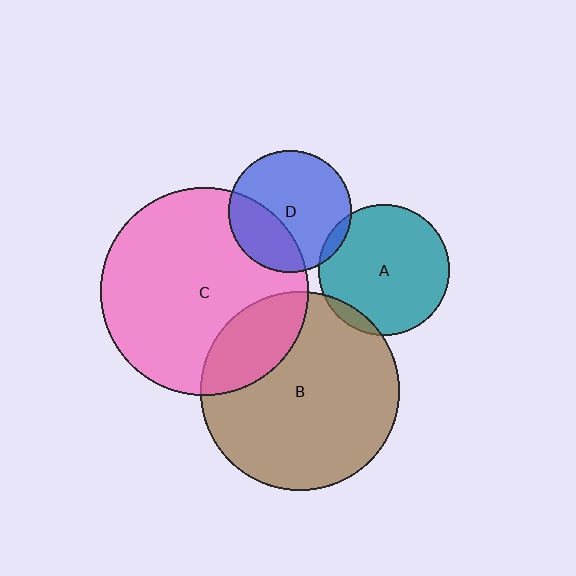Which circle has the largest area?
Circle C (pink).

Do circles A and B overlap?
Yes.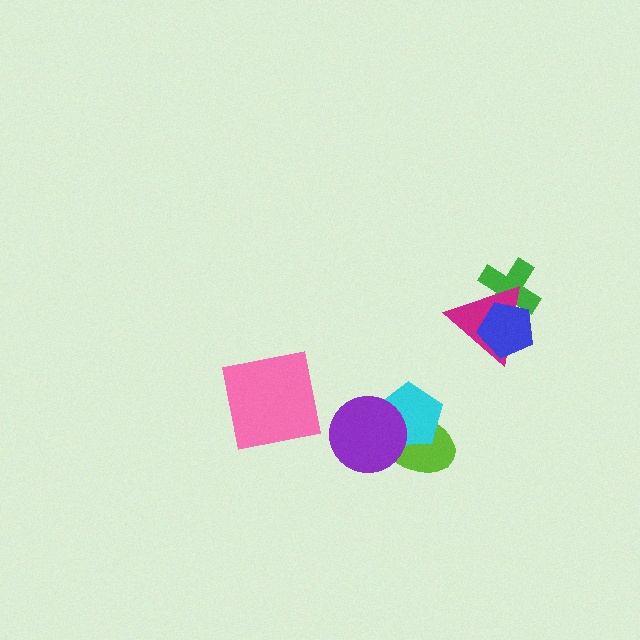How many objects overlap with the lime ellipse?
2 objects overlap with the lime ellipse.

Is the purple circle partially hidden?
No, no other shape covers it.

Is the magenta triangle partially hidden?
Yes, it is partially covered by another shape.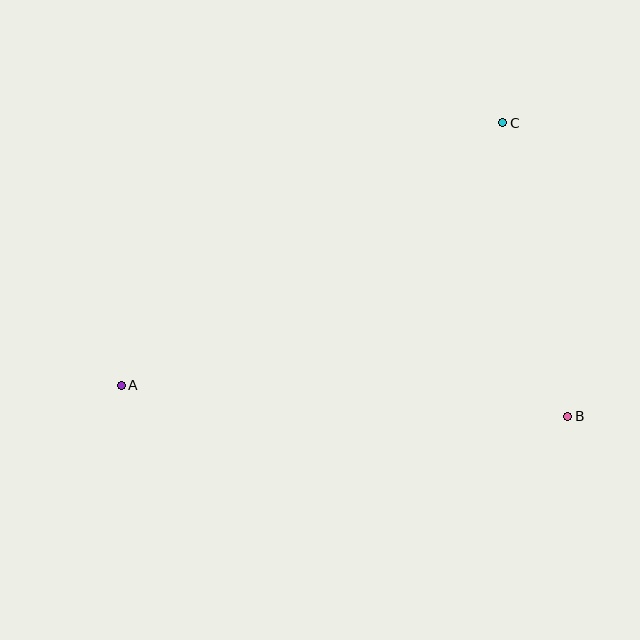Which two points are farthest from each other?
Points A and C are farthest from each other.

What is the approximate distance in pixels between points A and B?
The distance between A and B is approximately 447 pixels.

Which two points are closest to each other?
Points B and C are closest to each other.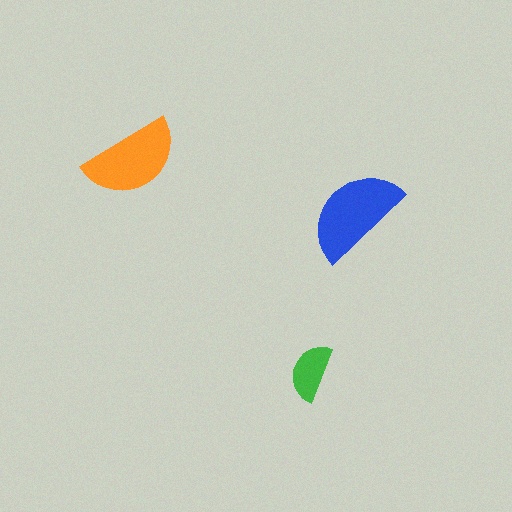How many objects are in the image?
There are 3 objects in the image.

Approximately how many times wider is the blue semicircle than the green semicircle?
About 2 times wider.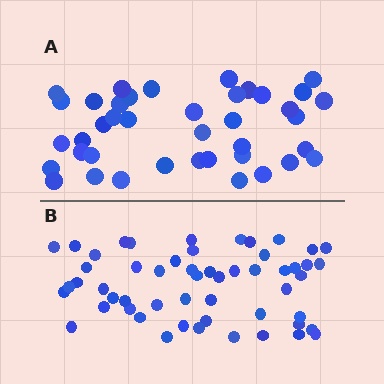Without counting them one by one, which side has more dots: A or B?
Region B (the bottom region) has more dots.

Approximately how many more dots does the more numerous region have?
Region B has approximately 15 more dots than region A.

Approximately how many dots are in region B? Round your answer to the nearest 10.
About 50 dots. (The exact count is 54, which rounds to 50.)